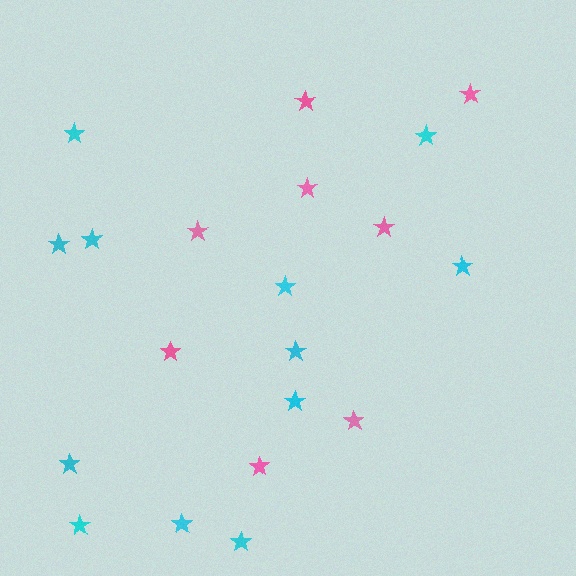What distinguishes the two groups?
There are 2 groups: one group of pink stars (8) and one group of cyan stars (12).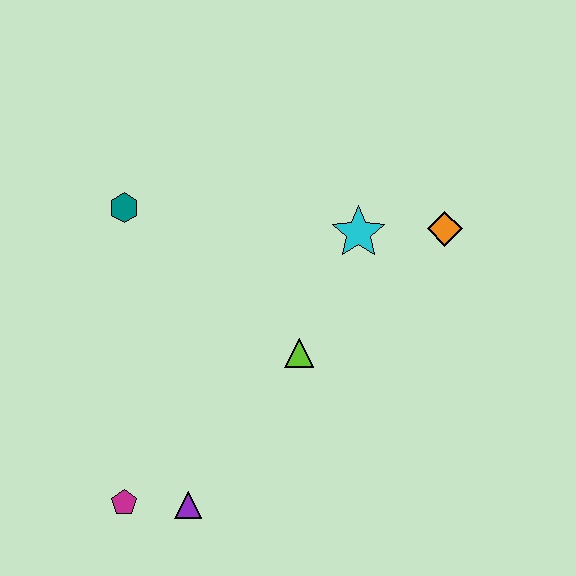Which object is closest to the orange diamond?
The cyan star is closest to the orange diamond.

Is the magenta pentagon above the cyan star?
No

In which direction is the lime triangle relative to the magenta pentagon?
The lime triangle is to the right of the magenta pentagon.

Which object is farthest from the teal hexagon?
The orange diamond is farthest from the teal hexagon.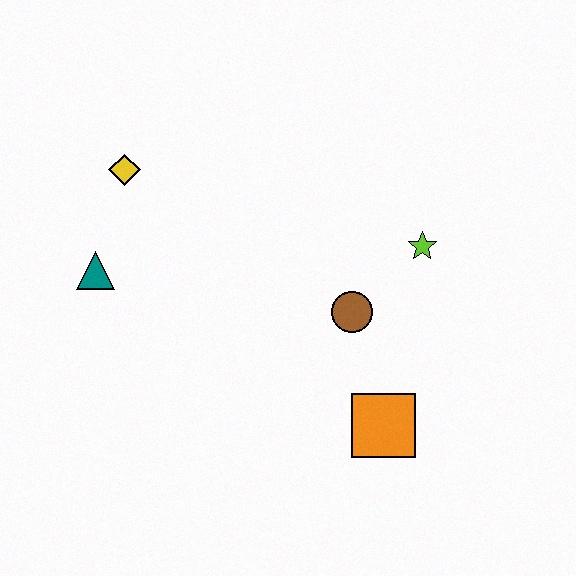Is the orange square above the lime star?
No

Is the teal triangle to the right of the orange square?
No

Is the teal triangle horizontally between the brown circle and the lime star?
No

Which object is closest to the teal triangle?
The yellow diamond is closest to the teal triangle.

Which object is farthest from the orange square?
The yellow diamond is farthest from the orange square.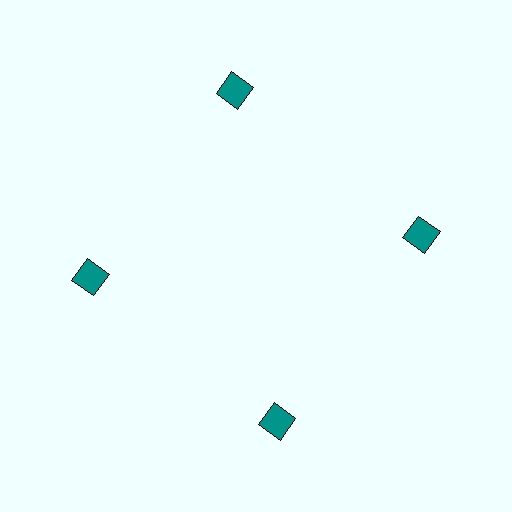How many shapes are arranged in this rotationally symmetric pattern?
There are 4 shapes, arranged in 4 groups of 1.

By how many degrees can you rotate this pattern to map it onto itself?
The pattern maps onto itself every 90 degrees of rotation.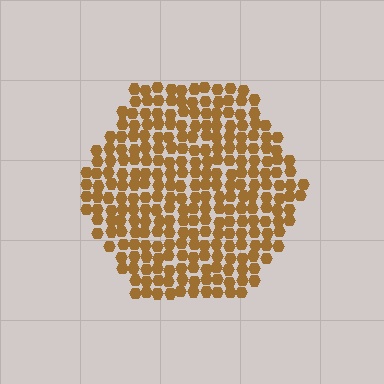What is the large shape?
The large shape is a hexagon.